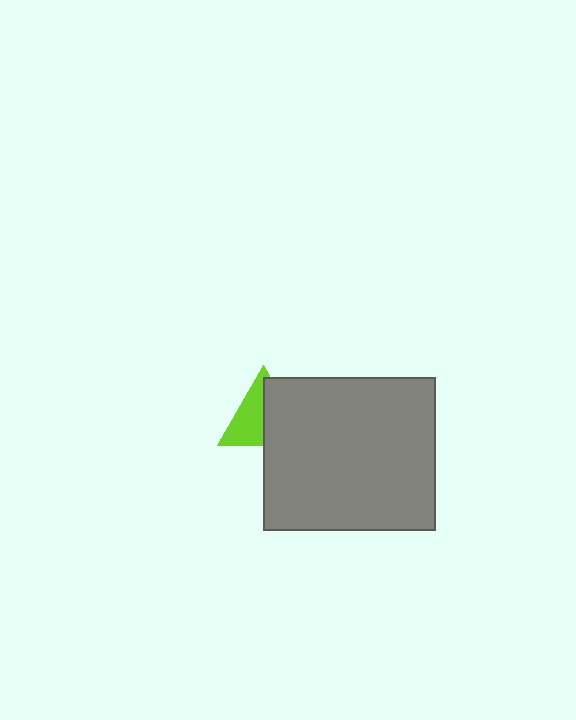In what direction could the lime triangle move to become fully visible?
The lime triangle could move left. That would shift it out from behind the gray rectangle entirely.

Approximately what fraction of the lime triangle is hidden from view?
Roughly 49% of the lime triangle is hidden behind the gray rectangle.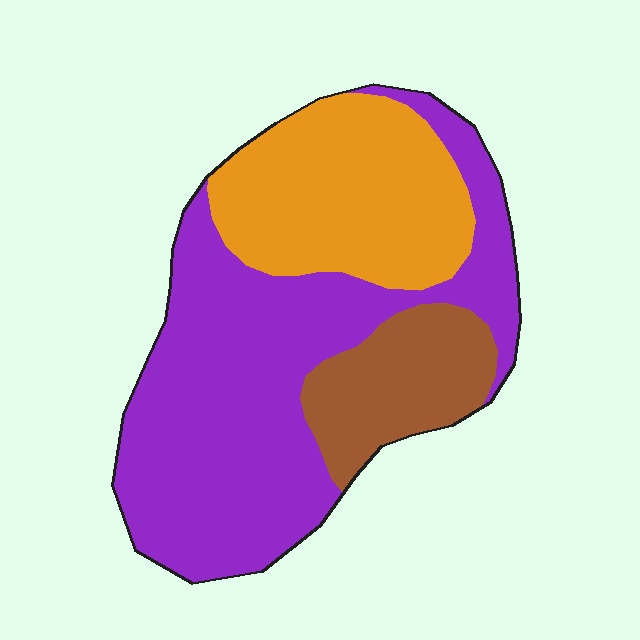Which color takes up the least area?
Brown, at roughly 15%.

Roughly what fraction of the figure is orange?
Orange covers around 30% of the figure.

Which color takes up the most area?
Purple, at roughly 55%.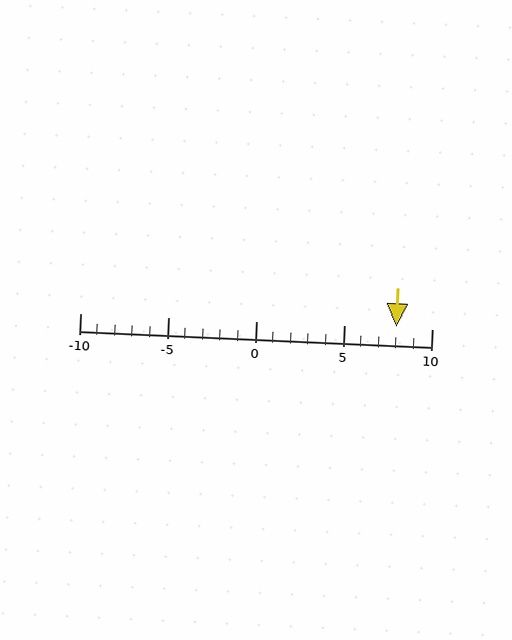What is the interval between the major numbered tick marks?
The major tick marks are spaced 5 units apart.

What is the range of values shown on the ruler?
The ruler shows values from -10 to 10.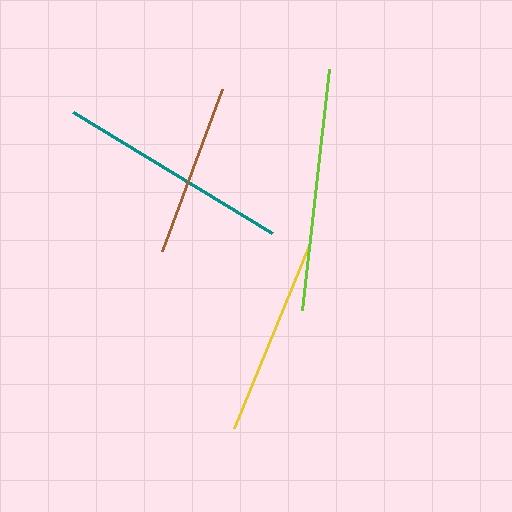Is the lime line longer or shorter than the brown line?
The lime line is longer than the brown line.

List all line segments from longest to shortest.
From longest to shortest: lime, teal, yellow, brown.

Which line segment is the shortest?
The brown line is the shortest at approximately 173 pixels.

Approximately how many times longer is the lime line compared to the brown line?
The lime line is approximately 1.4 times the length of the brown line.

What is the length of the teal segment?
The teal segment is approximately 233 pixels long.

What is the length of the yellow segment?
The yellow segment is approximately 197 pixels long.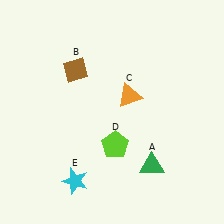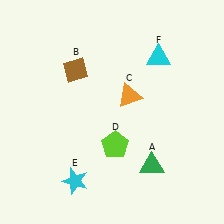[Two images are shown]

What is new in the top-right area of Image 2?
A cyan triangle (F) was added in the top-right area of Image 2.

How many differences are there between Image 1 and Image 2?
There is 1 difference between the two images.